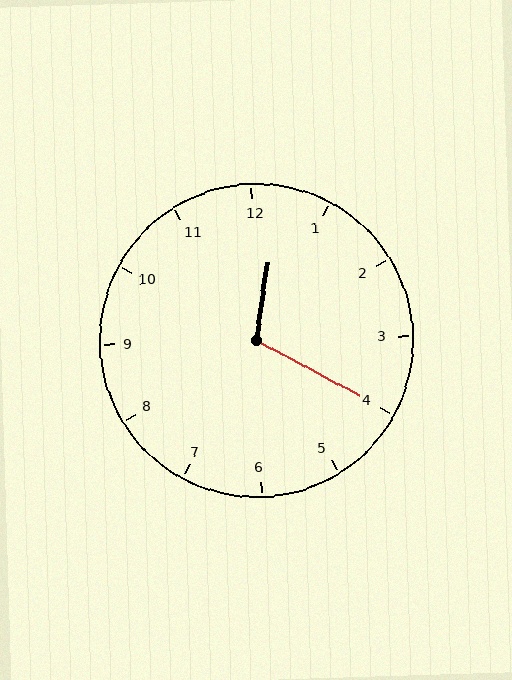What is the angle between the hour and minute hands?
Approximately 110 degrees.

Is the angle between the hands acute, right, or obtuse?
It is obtuse.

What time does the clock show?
12:20.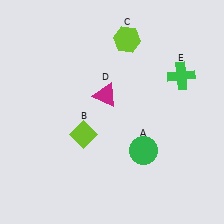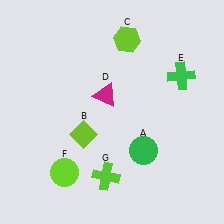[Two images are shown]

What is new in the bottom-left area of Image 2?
A lime circle (F) was added in the bottom-left area of Image 2.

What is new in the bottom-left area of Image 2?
A lime cross (G) was added in the bottom-left area of Image 2.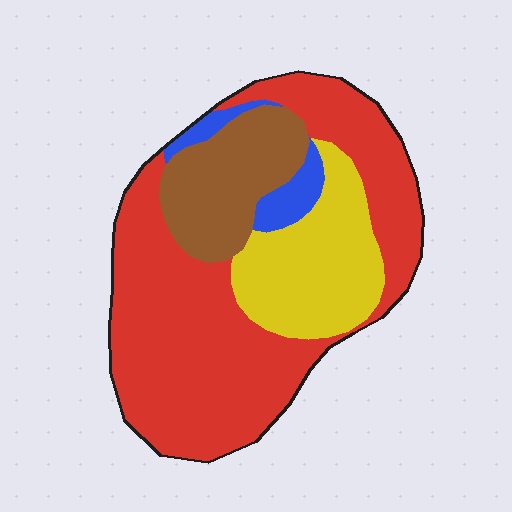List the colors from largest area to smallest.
From largest to smallest: red, yellow, brown, blue.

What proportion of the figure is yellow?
Yellow covers around 20% of the figure.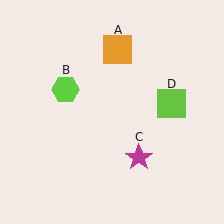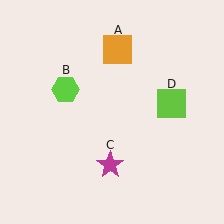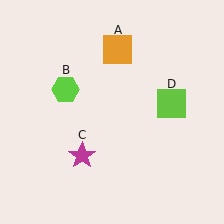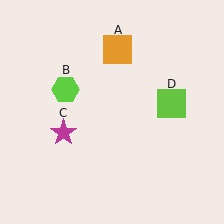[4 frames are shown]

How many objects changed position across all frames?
1 object changed position: magenta star (object C).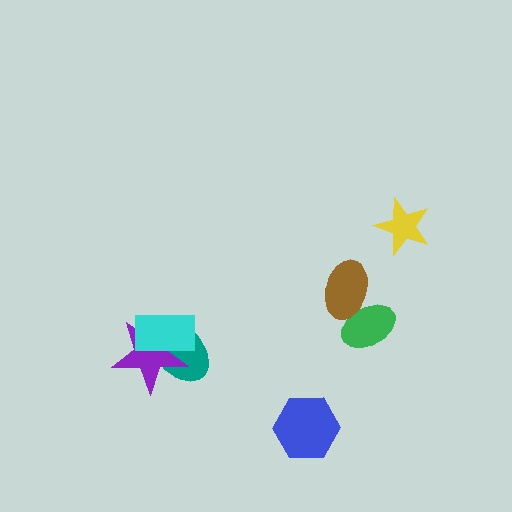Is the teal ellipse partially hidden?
Yes, it is partially covered by another shape.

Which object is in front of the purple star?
The cyan rectangle is in front of the purple star.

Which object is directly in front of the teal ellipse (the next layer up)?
The purple star is directly in front of the teal ellipse.